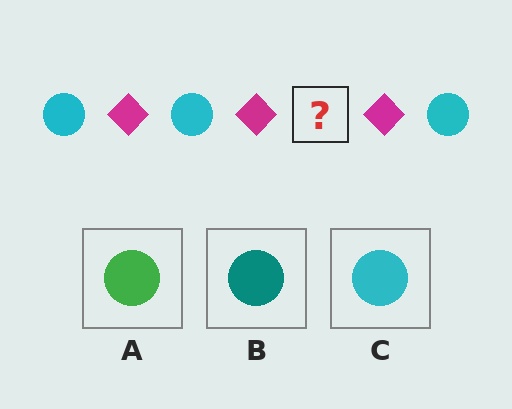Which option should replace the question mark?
Option C.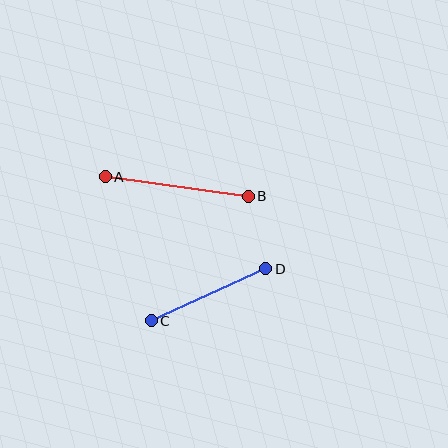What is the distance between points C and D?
The distance is approximately 126 pixels.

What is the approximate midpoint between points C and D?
The midpoint is at approximately (208, 295) pixels.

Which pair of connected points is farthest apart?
Points A and B are farthest apart.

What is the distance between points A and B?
The distance is approximately 145 pixels.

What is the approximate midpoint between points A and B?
The midpoint is at approximately (177, 187) pixels.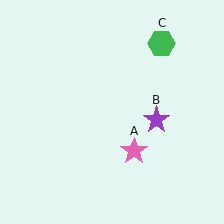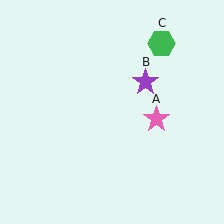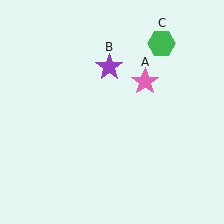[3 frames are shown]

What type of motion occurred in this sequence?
The pink star (object A), purple star (object B) rotated counterclockwise around the center of the scene.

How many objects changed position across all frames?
2 objects changed position: pink star (object A), purple star (object B).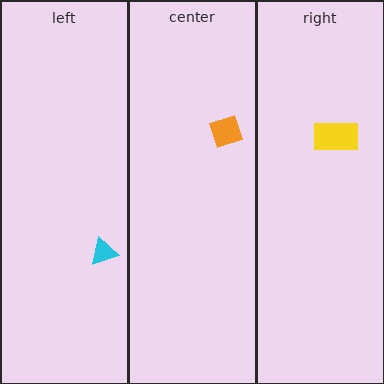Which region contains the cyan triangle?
The left region.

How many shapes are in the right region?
1.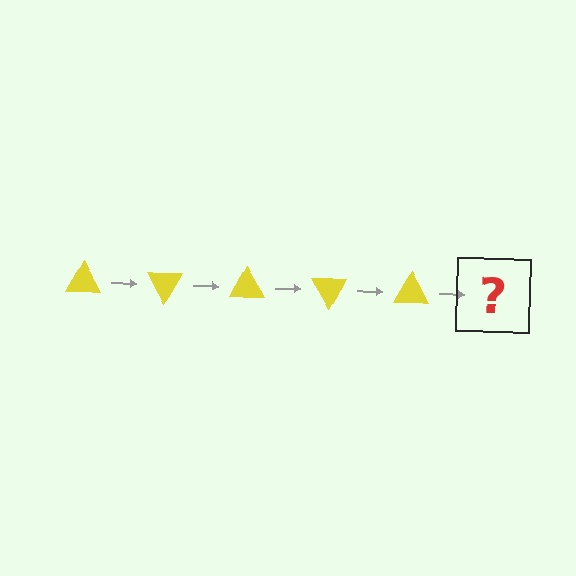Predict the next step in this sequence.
The next step is a yellow triangle rotated 300 degrees.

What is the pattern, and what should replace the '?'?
The pattern is that the triangle rotates 60 degrees each step. The '?' should be a yellow triangle rotated 300 degrees.